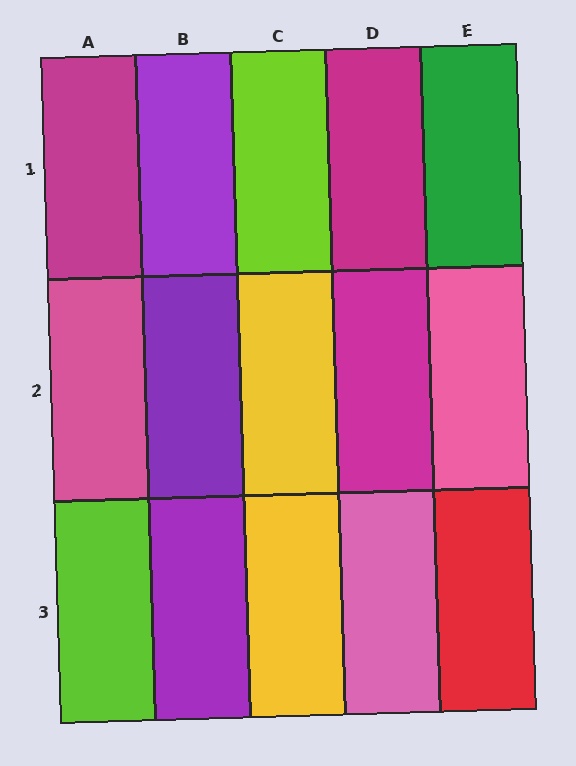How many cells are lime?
2 cells are lime.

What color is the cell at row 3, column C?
Yellow.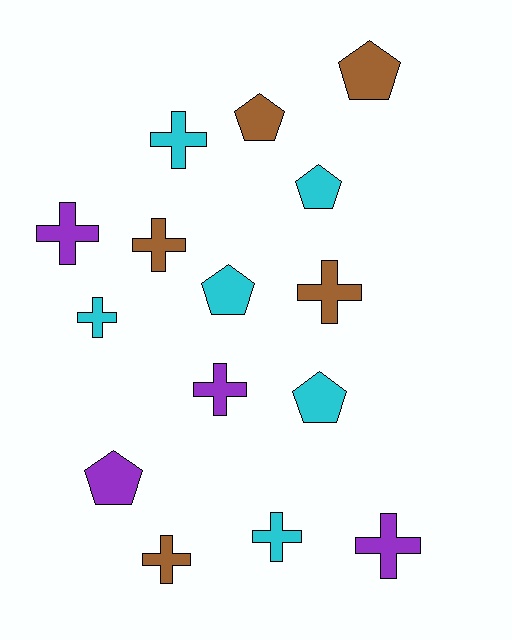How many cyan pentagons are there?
There are 3 cyan pentagons.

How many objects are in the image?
There are 15 objects.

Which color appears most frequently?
Cyan, with 6 objects.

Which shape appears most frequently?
Cross, with 9 objects.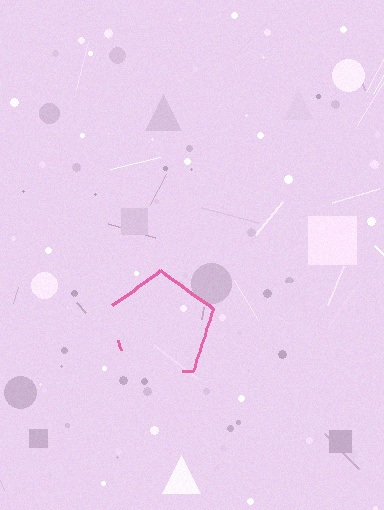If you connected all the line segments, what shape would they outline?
They would outline a pentagon.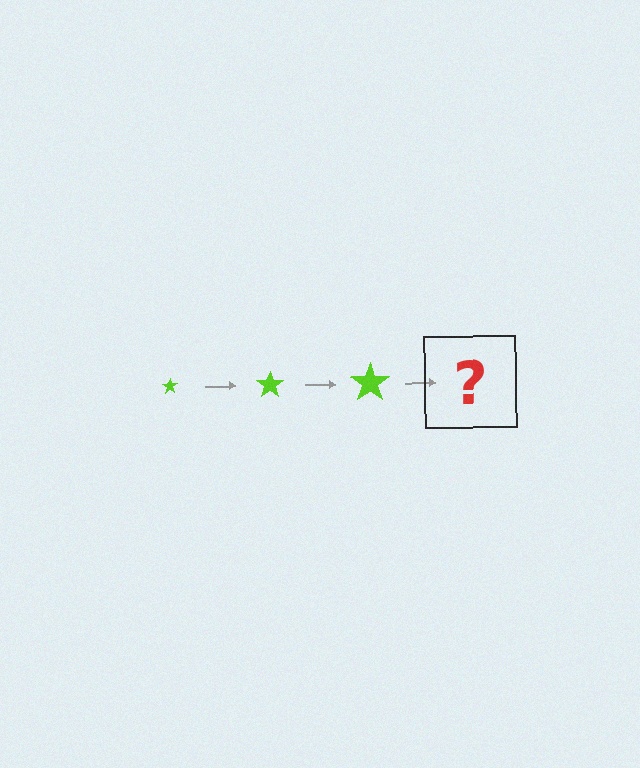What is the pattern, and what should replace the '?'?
The pattern is that the star gets progressively larger each step. The '?' should be a lime star, larger than the previous one.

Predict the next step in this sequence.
The next step is a lime star, larger than the previous one.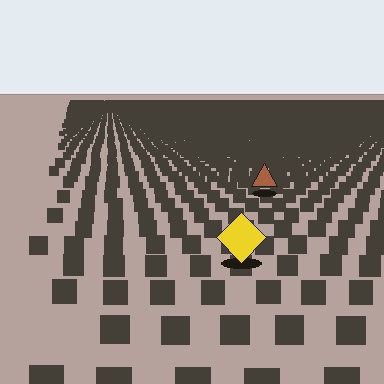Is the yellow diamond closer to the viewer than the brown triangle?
Yes. The yellow diamond is closer — you can tell from the texture gradient: the ground texture is coarser near it.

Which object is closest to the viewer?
The yellow diamond is closest. The texture marks near it are larger and more spread out.